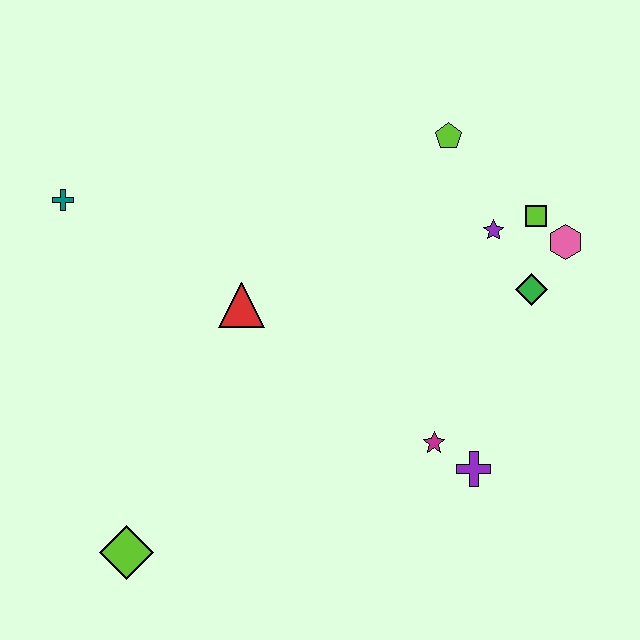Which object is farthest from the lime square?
The lime diamond is farthest from the lime square.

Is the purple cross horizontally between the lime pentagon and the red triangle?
No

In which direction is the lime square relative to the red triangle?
The lime square is to the right of the red triangle.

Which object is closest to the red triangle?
The teal cross is closest to the red triangle.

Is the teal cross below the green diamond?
No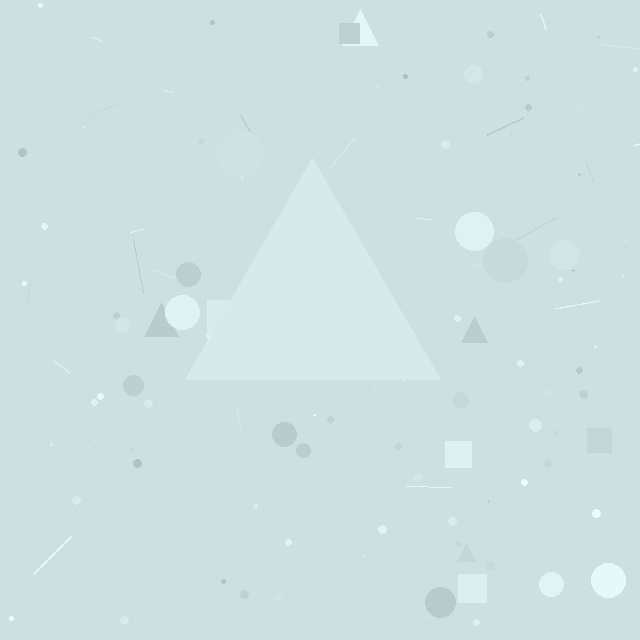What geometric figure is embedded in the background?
A triangle is embedded in the background.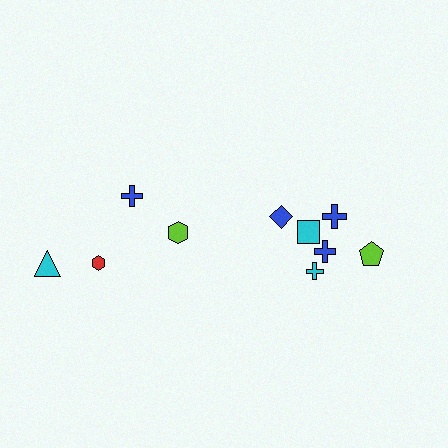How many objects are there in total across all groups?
There are 10 objects.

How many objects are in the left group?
There are 4 objects.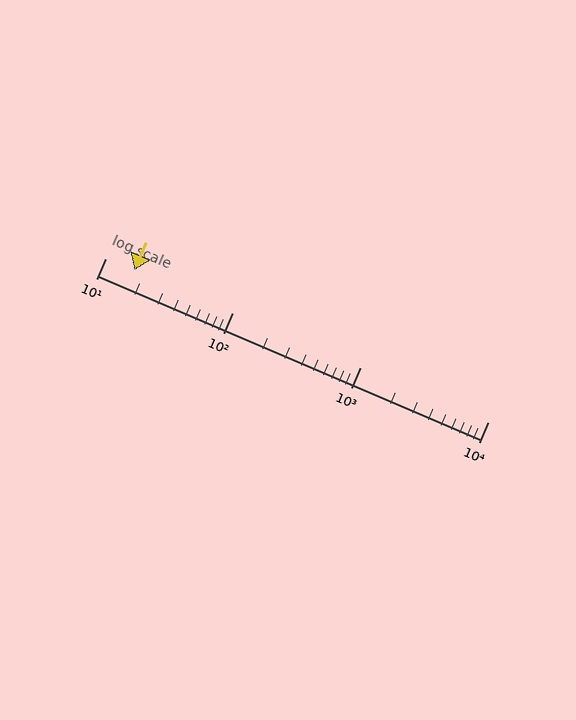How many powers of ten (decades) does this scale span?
The scale spans 3 decades, from 10 to 10000.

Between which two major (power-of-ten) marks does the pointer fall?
The pointer is between 10 and 100.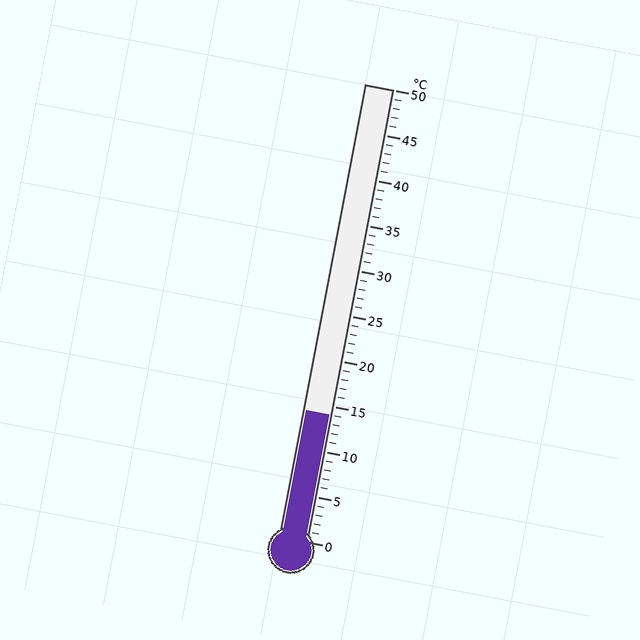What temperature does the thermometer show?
The thermometer shows approximately 14°C.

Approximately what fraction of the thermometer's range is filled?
The thermometer is filled to approximately 30% of its range.